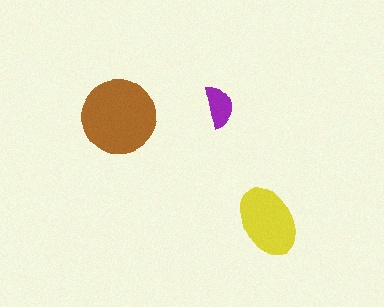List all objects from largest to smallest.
The brown circle, the yellow ellipse, the purple semicircle.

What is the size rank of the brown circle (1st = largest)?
1st.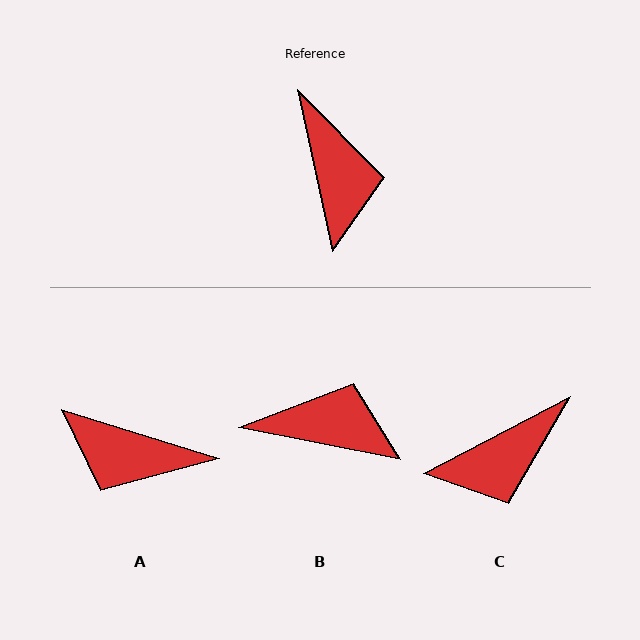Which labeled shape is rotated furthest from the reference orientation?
A, about 119 degrees away.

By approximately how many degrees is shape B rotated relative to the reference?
Approximately 67 degrees counter-clockwise.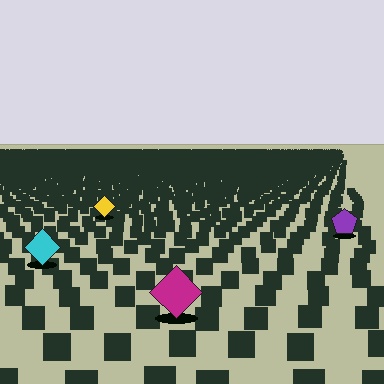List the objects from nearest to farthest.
From nearest to farthest: the magenta diamond, the cyan diamond, the purple pentagon, the yellow diamond.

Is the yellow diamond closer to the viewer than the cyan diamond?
No. The cyan diamond is closer — you can tell from the texture gradient: the ground texture is coarser near it.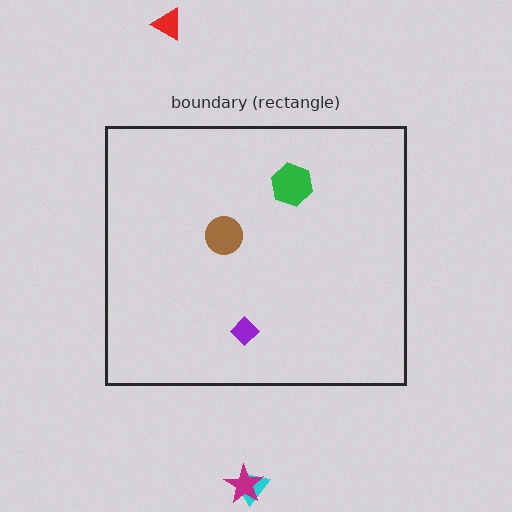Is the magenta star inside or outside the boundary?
Outside.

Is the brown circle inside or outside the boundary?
Inside.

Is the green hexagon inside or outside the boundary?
Inside.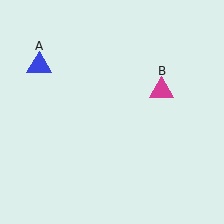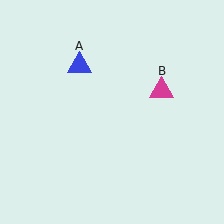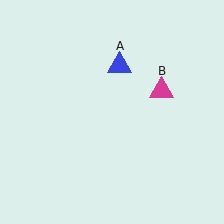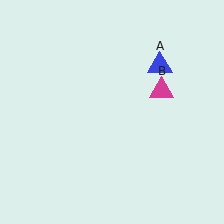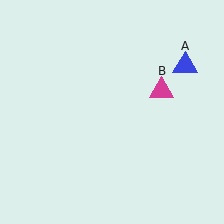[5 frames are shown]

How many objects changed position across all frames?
1 object changed position: blue triangle (object A).